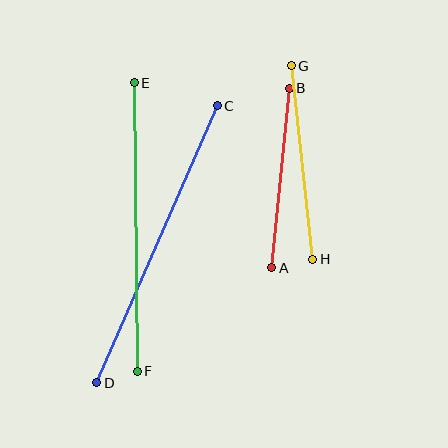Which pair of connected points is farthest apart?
Points C and D are farthest apart.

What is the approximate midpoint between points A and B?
The midpoint is at approximately (280, 178) pixels.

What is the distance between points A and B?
The distance is approximately 180 pixels.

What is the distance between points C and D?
The distance is approximately 302 pixels.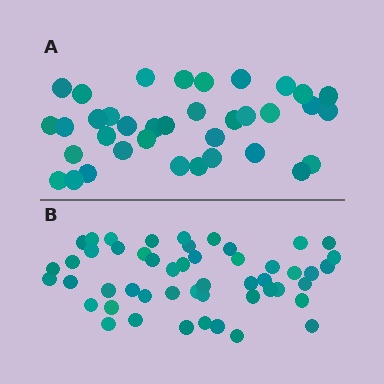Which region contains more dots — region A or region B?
Region B (the bottom region) has more dots.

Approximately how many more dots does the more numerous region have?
Region B has approximately 15 more dots than region A.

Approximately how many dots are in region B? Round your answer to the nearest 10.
About 50 dots.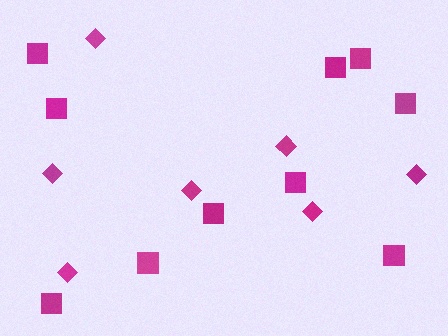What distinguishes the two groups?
There are 2 groups: one group of squares (10) and one group of diamonds (7).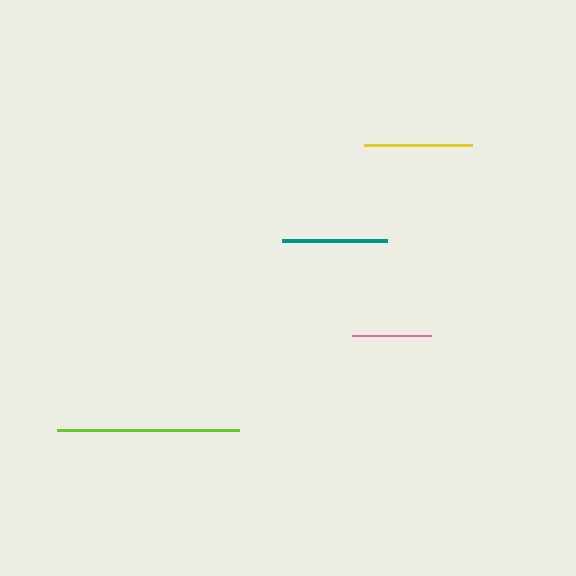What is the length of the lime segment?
The lime segment is approximately 182 pixels long.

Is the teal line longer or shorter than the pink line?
The teal line is longer than the pink line.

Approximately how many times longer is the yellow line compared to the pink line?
The yellow line is approximately 1.4 times the length of the pink line.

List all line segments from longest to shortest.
From longest to shortest: lime, yellow, teal, pink.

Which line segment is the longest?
The lime line is the longest at approximately 182 pixels.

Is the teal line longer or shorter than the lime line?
The lime line is longer than the teal line.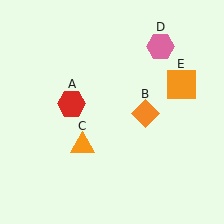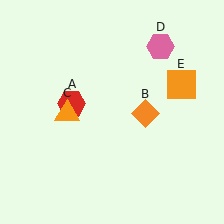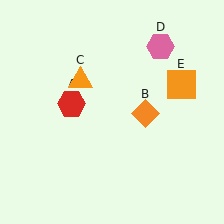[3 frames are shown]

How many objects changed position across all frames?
1 object changed position: orange triangle (object C).